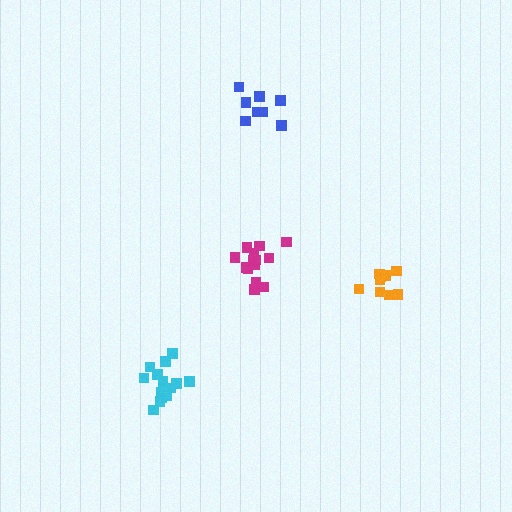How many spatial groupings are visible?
There are 4 spatial groupings.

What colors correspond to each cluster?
The clusters are colored: orange, magenta, blue, cyan.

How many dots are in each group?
Group 1: 9 dots, Group 2: 14 dots, Group 3: 8 dots, Group 4: 14 dots (45 total).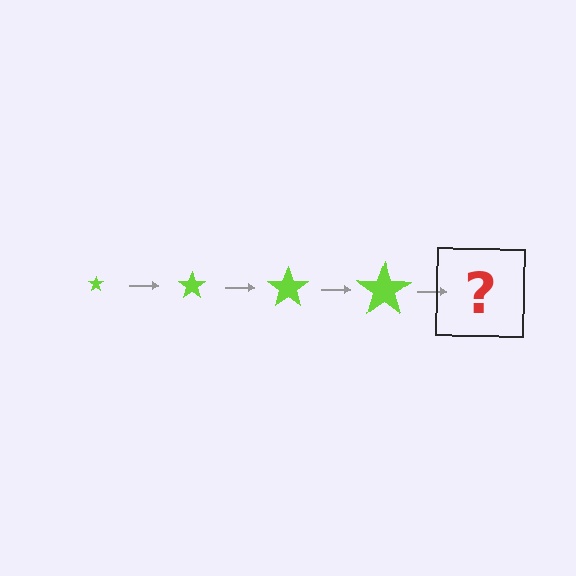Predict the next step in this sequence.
The next step is a lime star, larger than the previous one.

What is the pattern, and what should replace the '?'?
The pattern is that the star gets progressively larger each step. The '?' should be a lime star, larger than the previous one.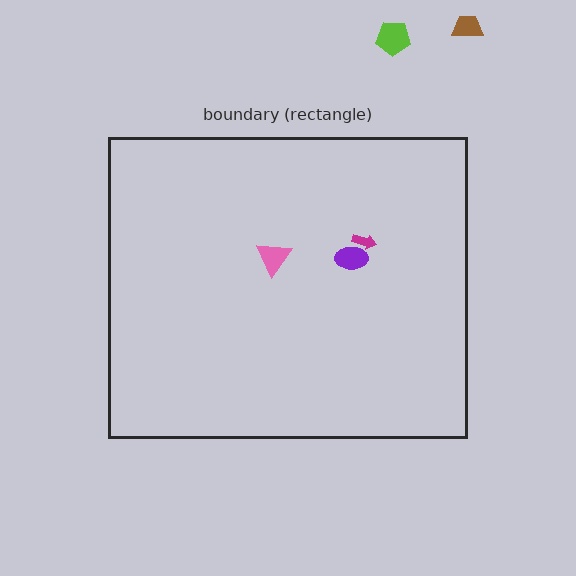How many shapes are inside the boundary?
3 inside, 2 outside.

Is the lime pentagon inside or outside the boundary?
Outside.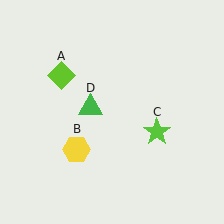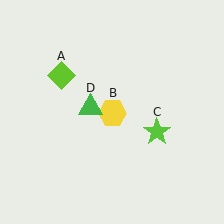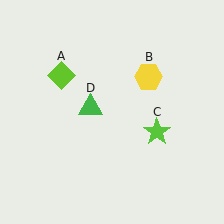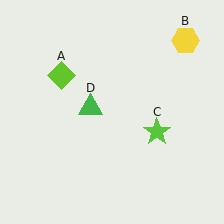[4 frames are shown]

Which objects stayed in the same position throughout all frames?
Lime diamond (object A) and lime star (object C) and green triangle (object D) remained stationary.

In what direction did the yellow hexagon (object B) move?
The yellow hexagon (object B) moved up and to the right.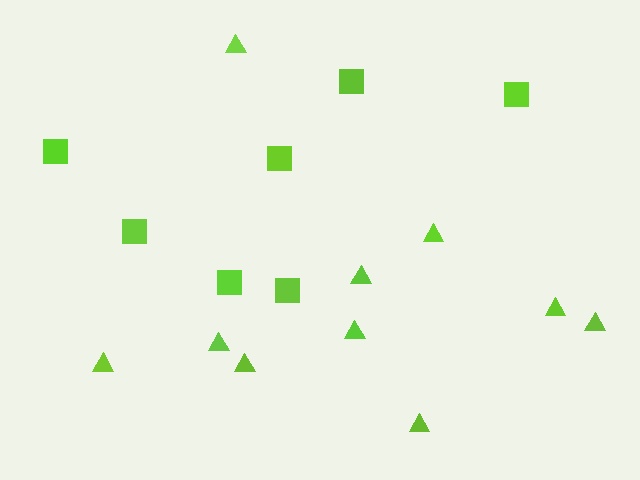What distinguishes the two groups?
There are 2 groups: one group of triangles (10) and one group of squares (7).